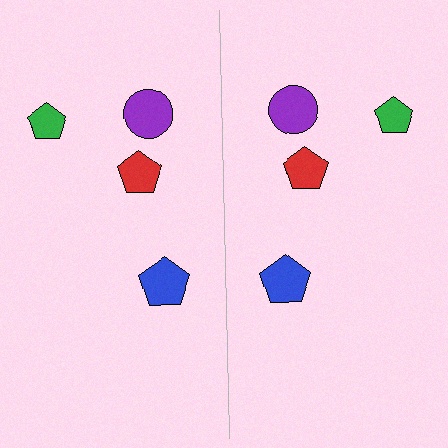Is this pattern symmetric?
Yes, this pattern has bilateral (reflection) symmetry.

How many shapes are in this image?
There are 8 shapes in this image.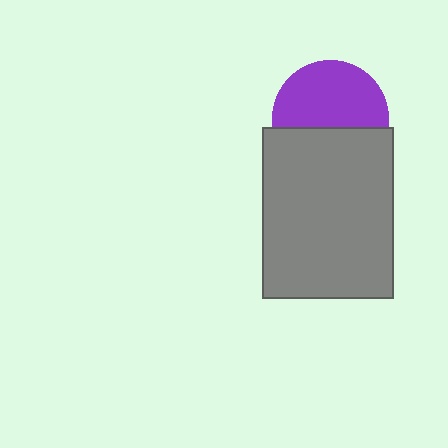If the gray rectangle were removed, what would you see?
You would see the complete purple circle.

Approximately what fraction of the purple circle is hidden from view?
Roughly 41% of the purple circle is hidden behind the gray rectangle.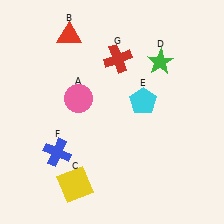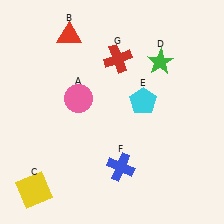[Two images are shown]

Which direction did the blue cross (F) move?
The blue cross (F) moved right.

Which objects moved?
The objects that moved are: the yellow square (C), the blue cross (F).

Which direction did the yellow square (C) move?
The yellow square (C) moved left.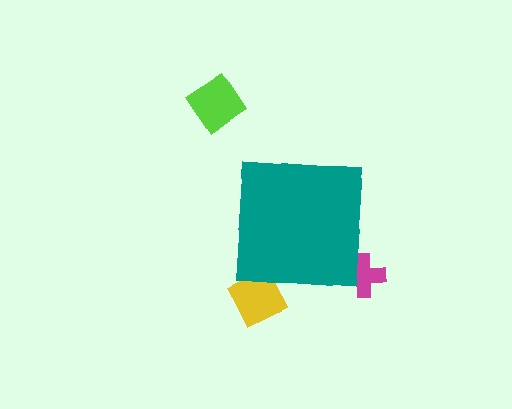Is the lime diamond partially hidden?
No, the lime diamond is fully visible.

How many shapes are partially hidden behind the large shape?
2 shapes are partially hidden.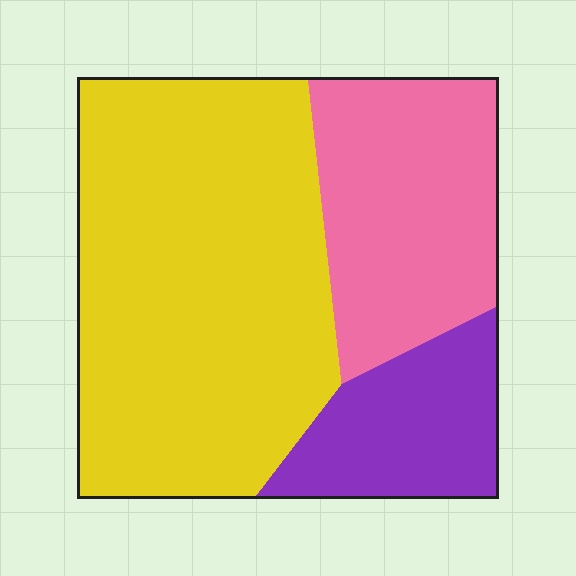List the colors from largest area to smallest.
From largest to smallest: yellow, pink, purple.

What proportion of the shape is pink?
Pink covers around 25% of the shape.